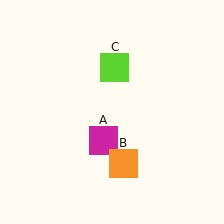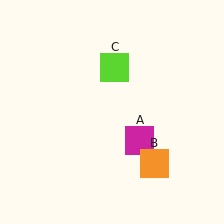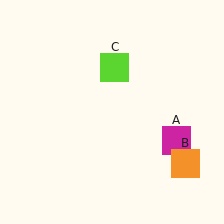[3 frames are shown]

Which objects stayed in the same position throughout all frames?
Lime square (object C) remained stationary.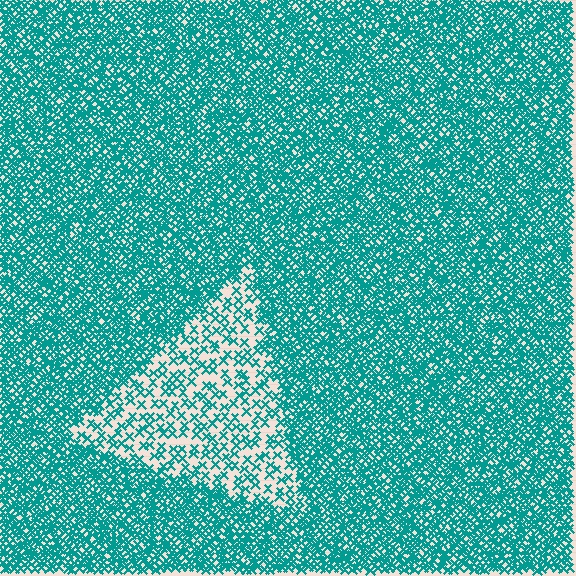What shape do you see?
I see a triangle.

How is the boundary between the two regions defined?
The boundary is defined by a change in element density (approximately 2.7x ratio). All elements are the same color, size, and shape.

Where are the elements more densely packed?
The elements are more densely packed outside the triangle boundary.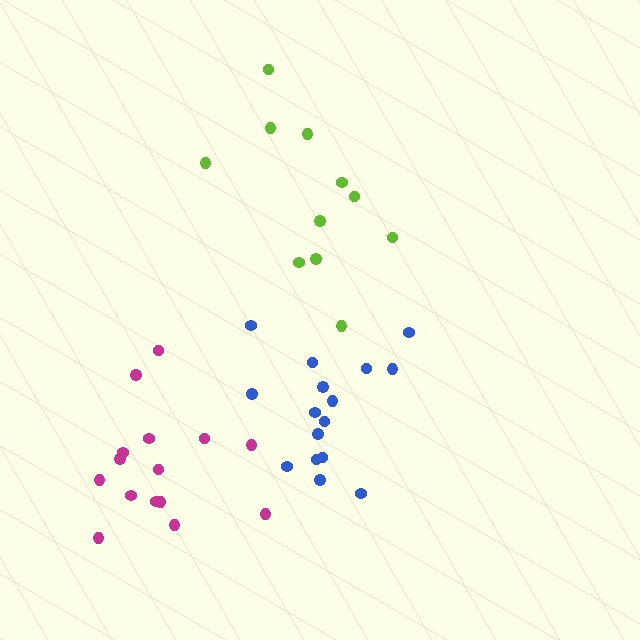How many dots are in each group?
Group 1: 16 dots, Group 2: 11 dots, Group 3: 15 dots (42 total).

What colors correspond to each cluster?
The clusters are colored: blue, lime, magenta.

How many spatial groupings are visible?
There are 3 spatial groupings.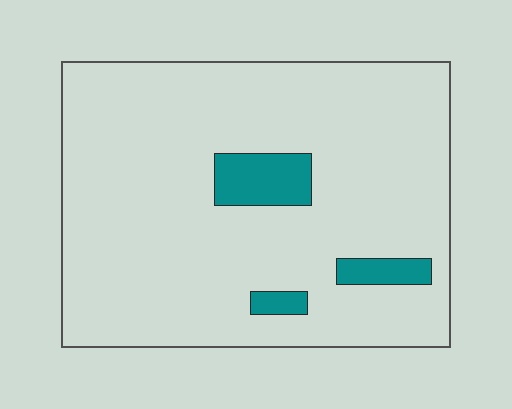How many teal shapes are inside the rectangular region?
3.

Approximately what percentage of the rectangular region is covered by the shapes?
Approximately 10%.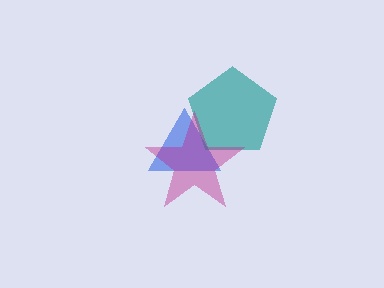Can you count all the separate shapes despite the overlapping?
Yes, there are 3 separate shapes.